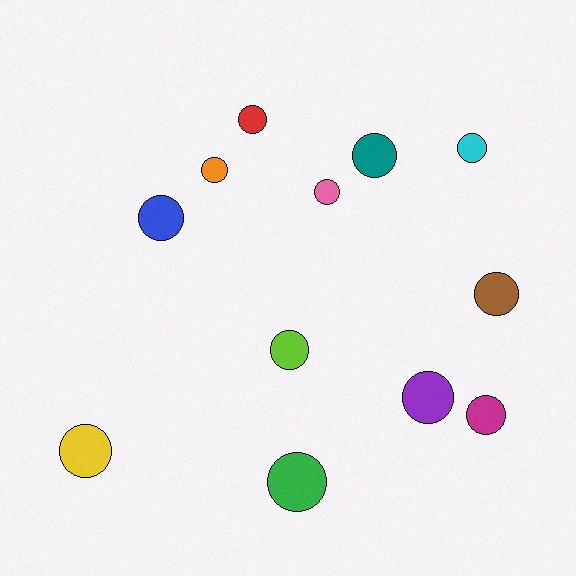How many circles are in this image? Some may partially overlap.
There are 12 circles.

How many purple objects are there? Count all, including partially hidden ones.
There is 1 purple object.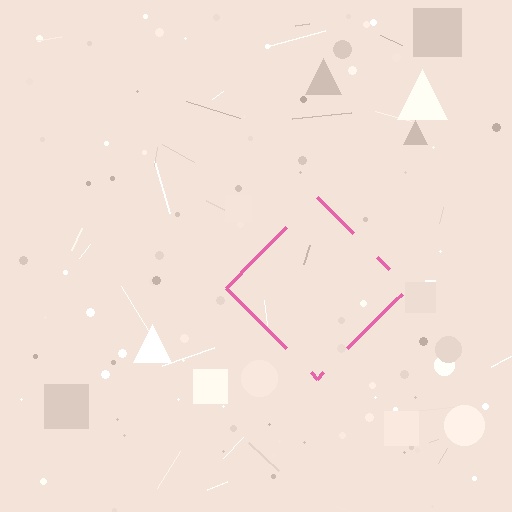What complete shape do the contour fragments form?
The contour fragments form a diamond.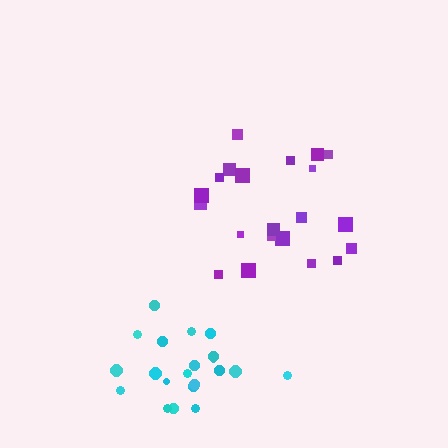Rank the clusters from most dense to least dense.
cyan, purple.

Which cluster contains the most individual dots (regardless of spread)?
Cyan (22).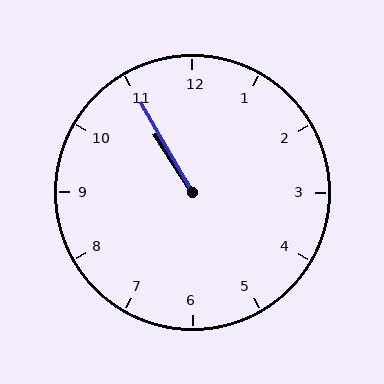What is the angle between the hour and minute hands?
Approximately 2 degrees.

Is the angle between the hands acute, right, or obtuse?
It is acute.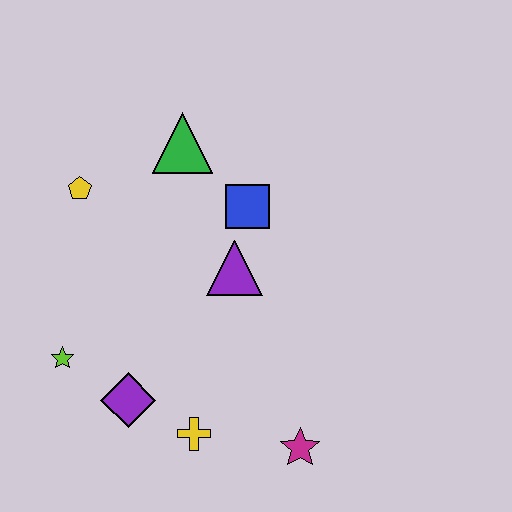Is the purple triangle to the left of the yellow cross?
No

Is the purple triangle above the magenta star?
Yes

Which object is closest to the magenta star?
The yellow cross is closest to the magenta star.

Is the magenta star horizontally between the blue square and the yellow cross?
No